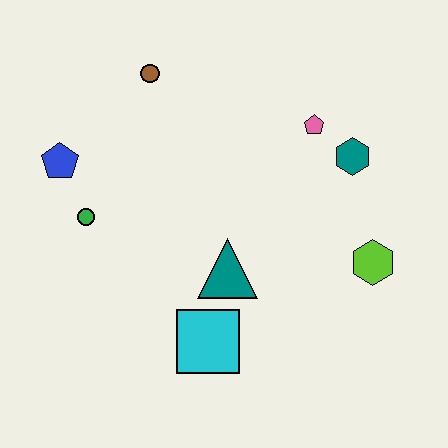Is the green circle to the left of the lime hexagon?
Yes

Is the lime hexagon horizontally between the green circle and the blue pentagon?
No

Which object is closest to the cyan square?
The teal triangle is closest to the cyan square.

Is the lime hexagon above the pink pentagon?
No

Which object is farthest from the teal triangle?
The brown circle is farthest from the teal triangle.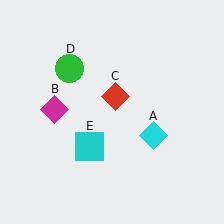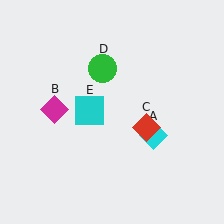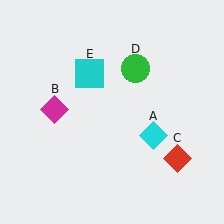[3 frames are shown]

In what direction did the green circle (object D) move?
The green circle (object D) moved right.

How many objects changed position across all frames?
3 objects changed position: red diamond (object C), green circle (object D), cyan square (object E).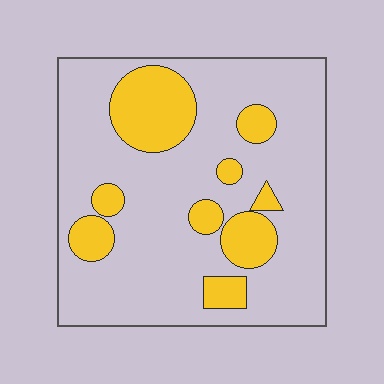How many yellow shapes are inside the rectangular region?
9.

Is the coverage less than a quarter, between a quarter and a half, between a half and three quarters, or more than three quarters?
Less than a quarter.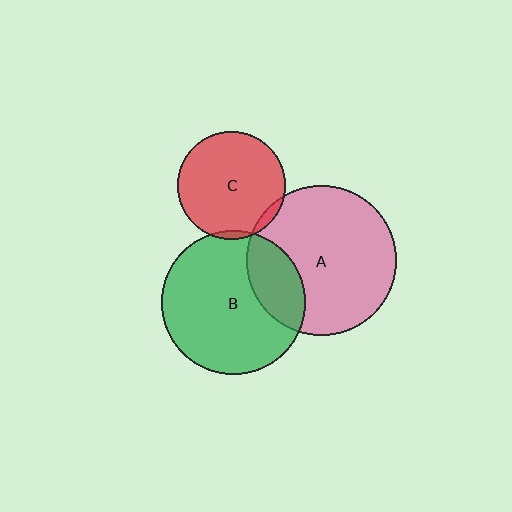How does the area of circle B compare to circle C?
Approximately 1.8 times.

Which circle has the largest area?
Circle A (pink).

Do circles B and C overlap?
Yes.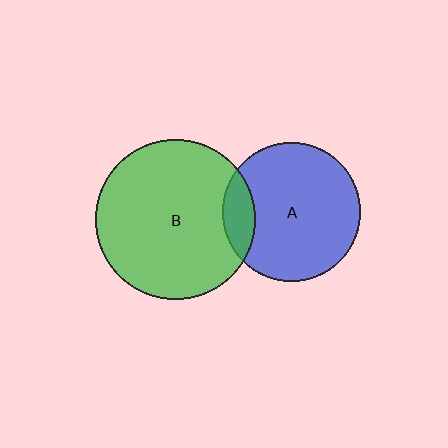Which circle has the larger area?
Circle B (green).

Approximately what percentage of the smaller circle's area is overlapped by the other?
Approximately 15%.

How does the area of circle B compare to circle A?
Approximately 1.3 times.